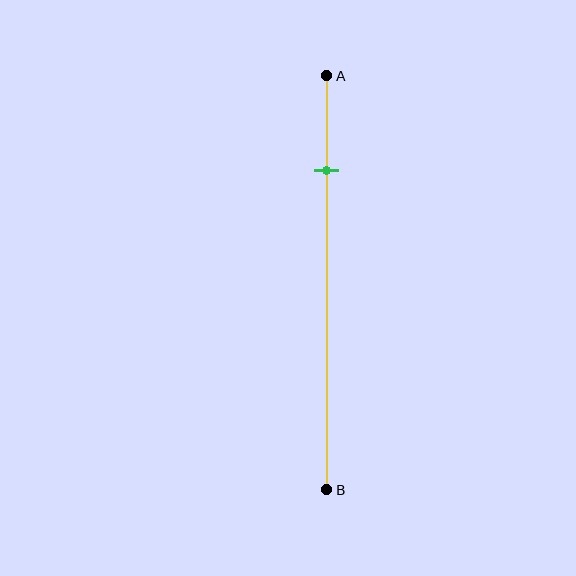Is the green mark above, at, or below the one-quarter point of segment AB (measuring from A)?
The green mark is approximately at the one-quarter point of segment AB.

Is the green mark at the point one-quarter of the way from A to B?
Yes, the mark is approximately at the one-quarter point.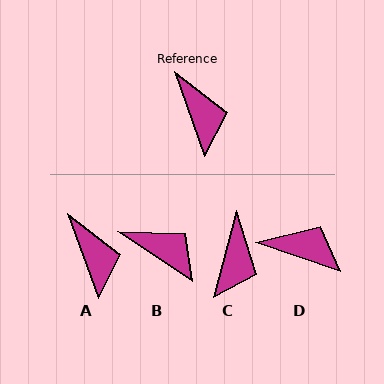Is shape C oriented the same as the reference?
No, it is off by about 35 degrees.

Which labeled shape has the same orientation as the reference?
A.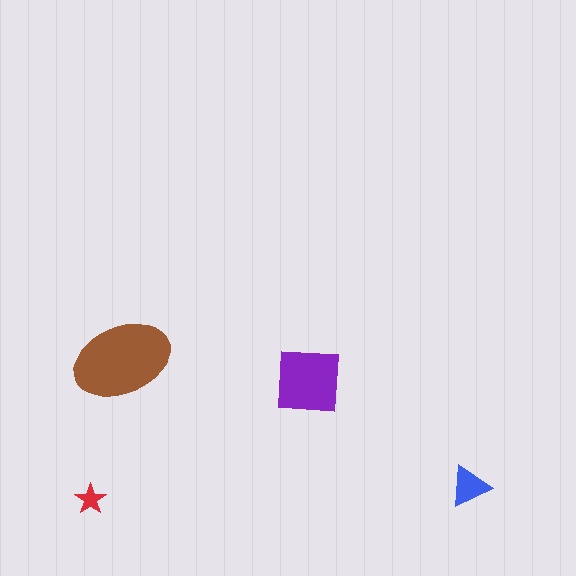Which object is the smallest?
The red star.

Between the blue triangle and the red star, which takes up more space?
The blue triangle.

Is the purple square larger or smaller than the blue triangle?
Larger.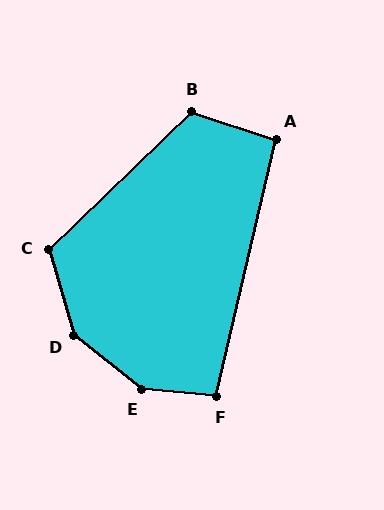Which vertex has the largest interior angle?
E, at approximately 147 degrees.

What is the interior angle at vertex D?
Approximately 144 degrees (obtuse).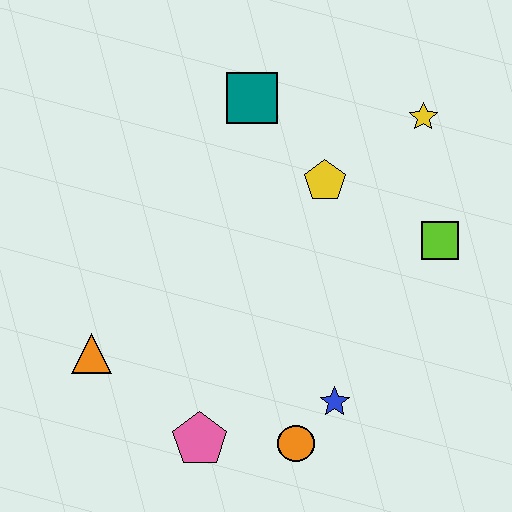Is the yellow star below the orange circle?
No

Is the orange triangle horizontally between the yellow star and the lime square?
No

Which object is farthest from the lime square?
The orange triangle is farthest from the lime square.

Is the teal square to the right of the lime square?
No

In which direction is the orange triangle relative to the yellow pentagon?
The orange triangle is to the left of the yellow pentagon.